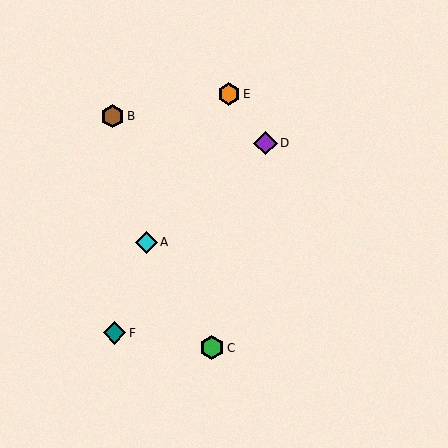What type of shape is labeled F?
Shape F is a teal diamond.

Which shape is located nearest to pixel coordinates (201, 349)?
The green hexagon (labeled C) at (212, 348) is nearest to that location.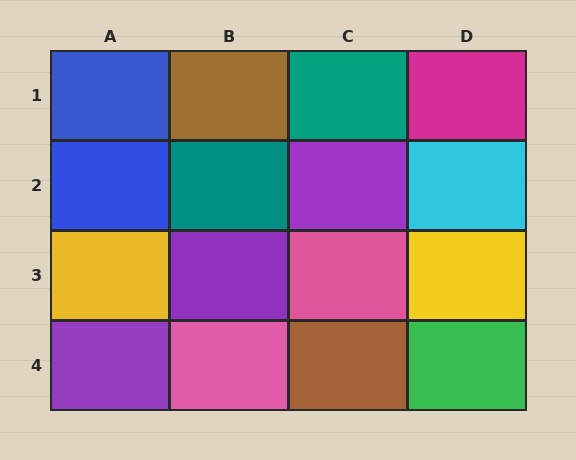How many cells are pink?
2 cells are pink.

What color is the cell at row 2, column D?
Cyan.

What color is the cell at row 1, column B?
Brown.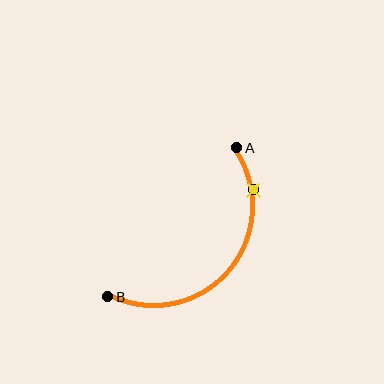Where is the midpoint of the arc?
The arc midpoint is the point on the curve farthest from the straight line joining A and B. It sits below and to the right of that line.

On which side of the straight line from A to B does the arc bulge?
The arc bulges below and to the right of the straight line connecting A and B.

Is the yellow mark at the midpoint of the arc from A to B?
No. The yellow mark lies on the arc but is closer to endpoint A. The arc midpoint would be at the point on the curve equidistant along the arc from both A and B.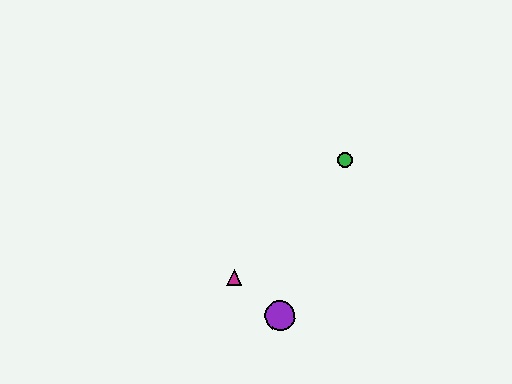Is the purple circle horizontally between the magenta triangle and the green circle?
Yes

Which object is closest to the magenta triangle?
The purple circle is closest to the magenta triangle.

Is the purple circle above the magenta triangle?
No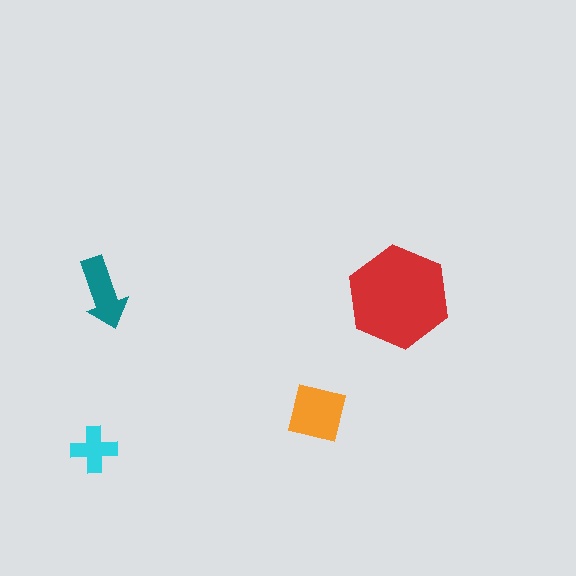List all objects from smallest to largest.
The cyan cross, the teal arrow, the orange square, the red hexagon.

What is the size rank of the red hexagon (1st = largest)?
1st.